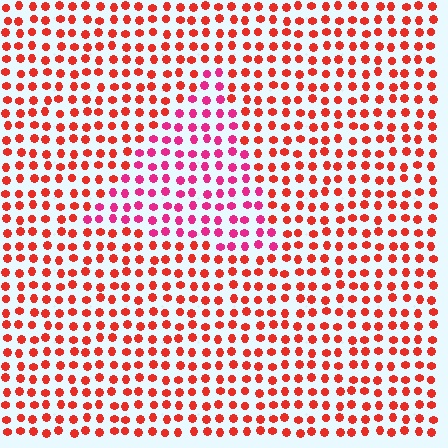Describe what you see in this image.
The image is filled with small red elements in a uniform arrangement. A triangle-shaped region is visible where the elements are tinted to a slightly different hue, forming a subtle color boundary.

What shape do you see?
I see a triangle.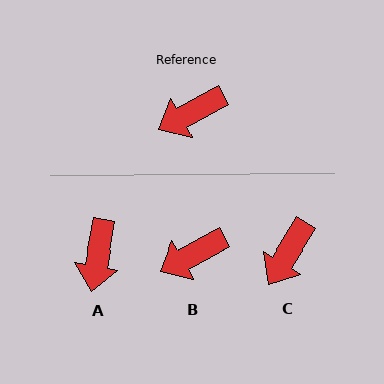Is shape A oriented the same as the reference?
No, it is off by about 51 degrees.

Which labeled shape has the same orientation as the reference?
B.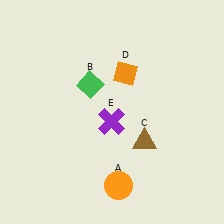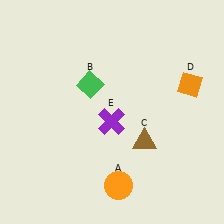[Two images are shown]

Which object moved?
The orange diamond (D) moved right.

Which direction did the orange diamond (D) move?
The orange diamond (D) moved right.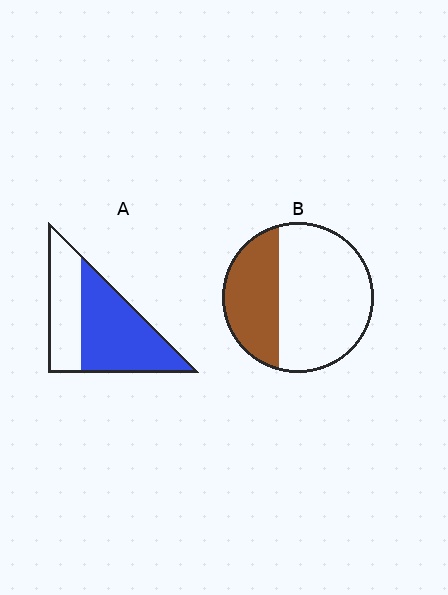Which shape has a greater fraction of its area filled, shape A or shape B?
Shape A.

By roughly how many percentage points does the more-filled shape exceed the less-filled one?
By roughly 25 percentage points (A over B).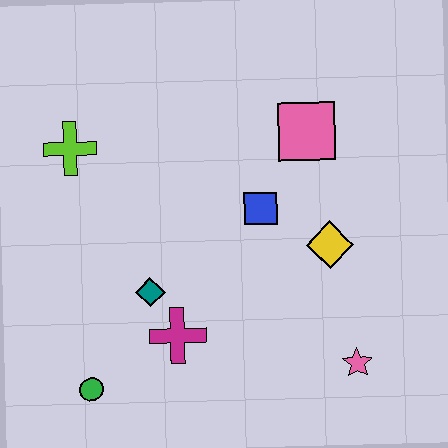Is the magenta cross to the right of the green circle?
Yes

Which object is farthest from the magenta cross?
The pink square is farthest from the magenta cross.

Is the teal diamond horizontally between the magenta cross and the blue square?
No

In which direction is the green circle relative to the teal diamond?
The green circle is below the teal diamond.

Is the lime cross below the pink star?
No